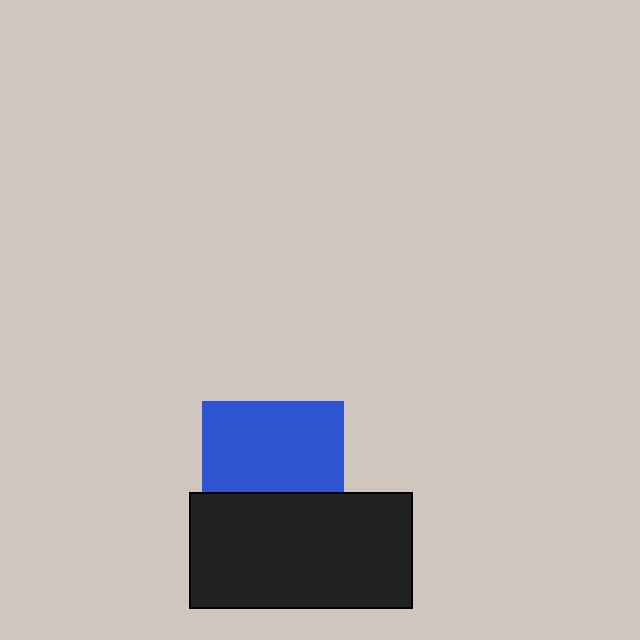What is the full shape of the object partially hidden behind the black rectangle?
The partially hidden object is a blue square.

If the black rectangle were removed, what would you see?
You would see the complete blue square.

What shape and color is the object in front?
The object in front is a black rectangle.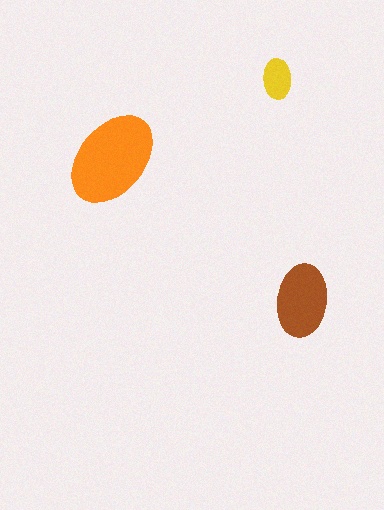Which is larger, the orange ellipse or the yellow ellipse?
The orange one.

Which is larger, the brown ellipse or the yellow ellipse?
The brown one.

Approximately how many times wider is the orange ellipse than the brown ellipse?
About 1.5 times wider.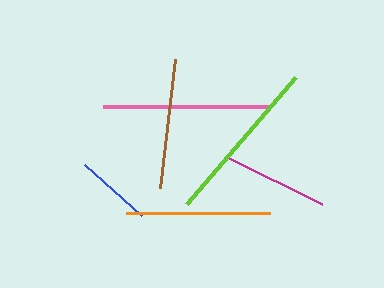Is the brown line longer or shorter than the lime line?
The lime line is longer than the brown line.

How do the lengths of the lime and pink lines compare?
The lime and pink lines are approximately the same length.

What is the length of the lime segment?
The lime segment is approximately 168 pixels long.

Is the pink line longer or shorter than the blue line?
The pink line is longer than the blue line.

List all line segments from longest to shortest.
From longest to shortest: lime, pink, orange, brown, magenta, blue.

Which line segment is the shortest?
The blue line is the shortest at approximately 76 pixels.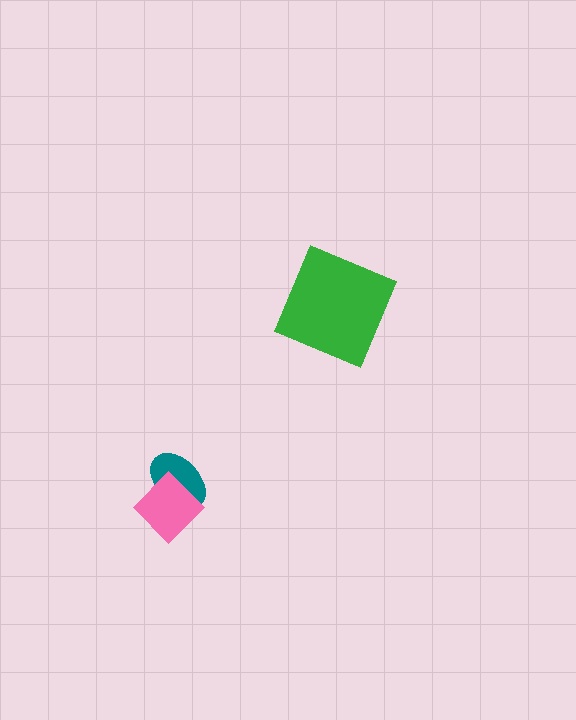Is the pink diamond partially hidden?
No, no other shape covers it.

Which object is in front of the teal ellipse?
The pink diamond is in front of the teal ellipse.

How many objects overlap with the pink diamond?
1 object overlaps with the pink diamond.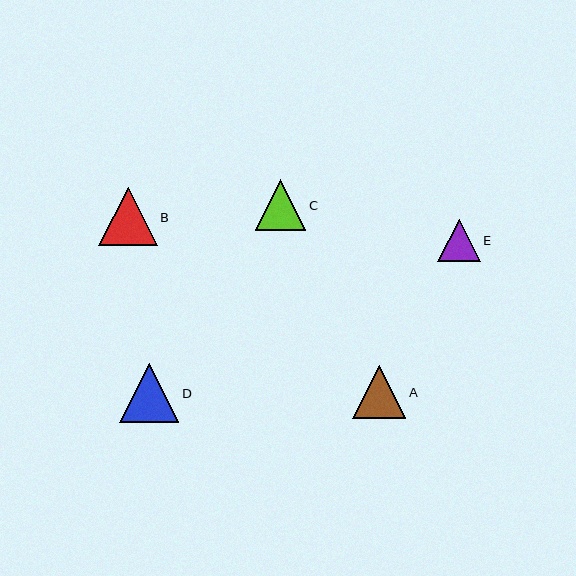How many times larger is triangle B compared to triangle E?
Triangle B is approximately 1.4 times the size of triangle E.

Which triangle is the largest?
Triangle D is the largest with a size of approximately 59 pixels.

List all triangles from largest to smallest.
From largest to smallest: D, B, A, C, E.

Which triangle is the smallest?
Triangle E is the smallest with a size of approximately 42 pixels.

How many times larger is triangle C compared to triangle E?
Triangle C is approximately 1.2 times the size of triangle E.